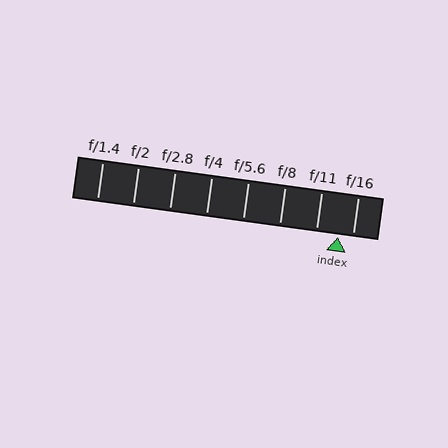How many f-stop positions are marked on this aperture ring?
There are 8 f-stop positions marked.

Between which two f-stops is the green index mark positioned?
The index mark is between f/11 and f/16.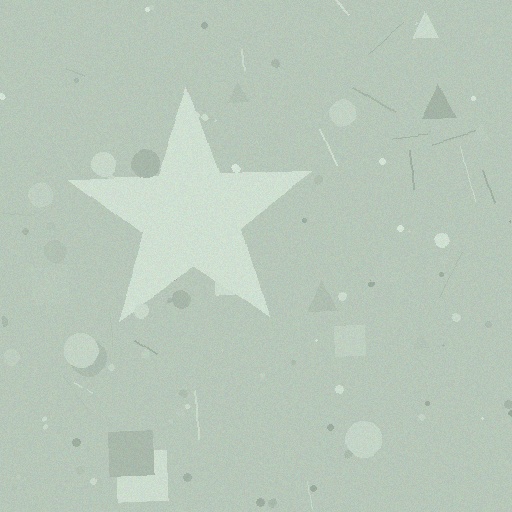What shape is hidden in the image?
A star is hidden in the image.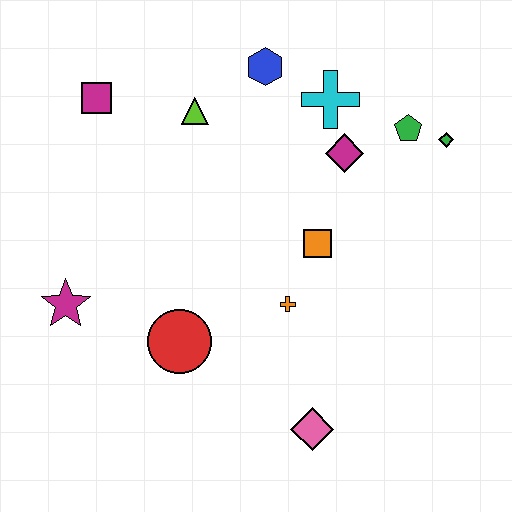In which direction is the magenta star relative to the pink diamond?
The magenta star is to the left of the pink diamond.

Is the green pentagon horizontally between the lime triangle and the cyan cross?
No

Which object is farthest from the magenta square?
The pink diamond is farthest from the magenta square.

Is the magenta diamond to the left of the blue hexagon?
No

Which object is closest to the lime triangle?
The blue hexagon is closest to the lime triangle.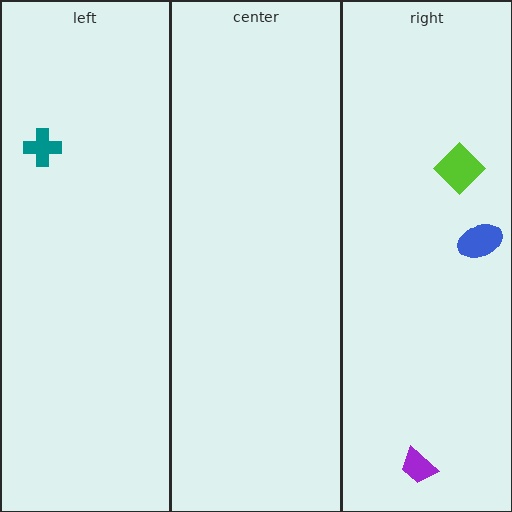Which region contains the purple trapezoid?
The right region.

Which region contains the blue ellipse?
The right region.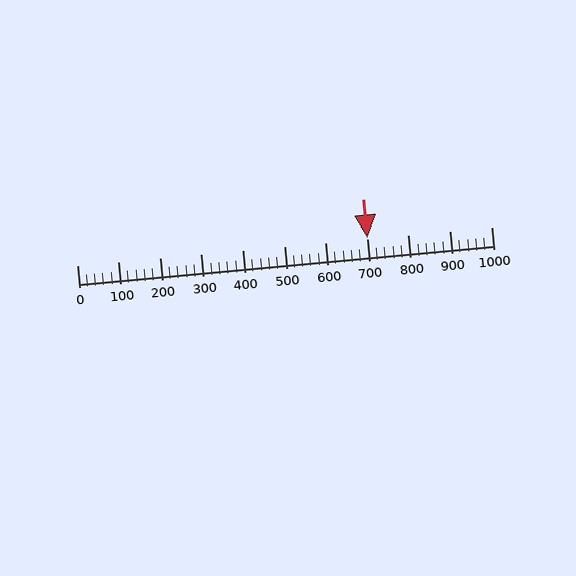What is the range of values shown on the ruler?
The ruler shows values from 0 to 1000.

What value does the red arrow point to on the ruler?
The red arrow points to approximately 700.